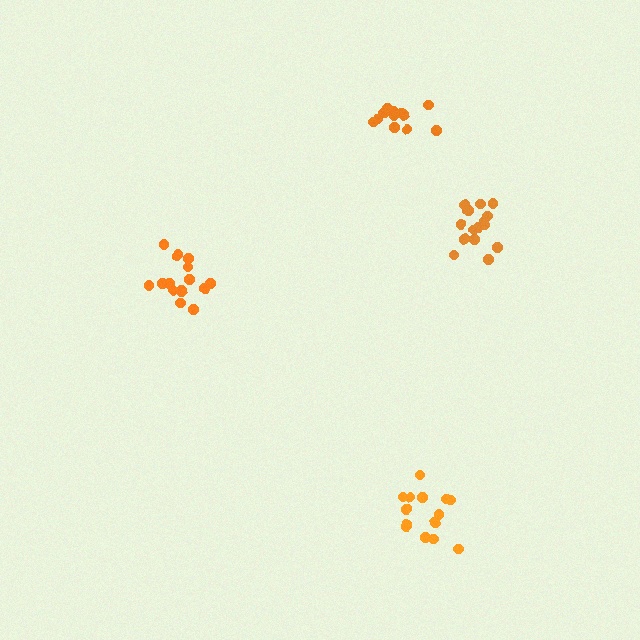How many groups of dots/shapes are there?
There are 4 groups.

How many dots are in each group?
Group 1: 16 dots, Group 2: 16 dots, Group 3: 14 dots, Group 4: 12 dots (58 total).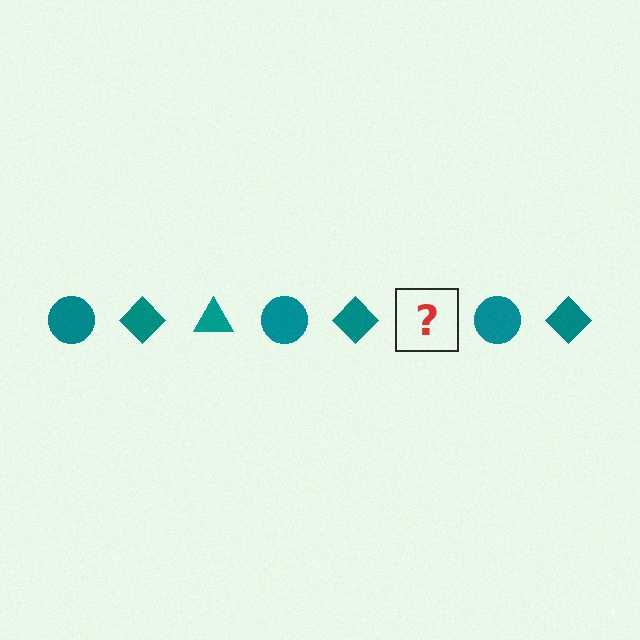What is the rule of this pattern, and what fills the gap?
The rule is that the pattern cycles through circle, diamond, triangle shapes in teal. The gap should be filled with a teal triangle.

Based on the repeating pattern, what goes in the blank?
The blank should be a teal triangle.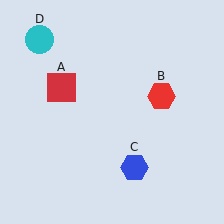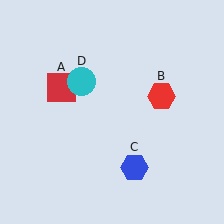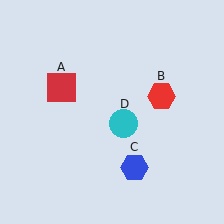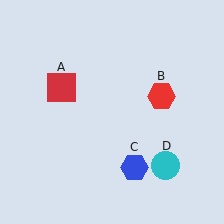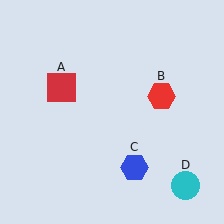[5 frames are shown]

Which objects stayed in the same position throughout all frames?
Red square (object A) and red hexagon (object B) and blue hexagon (object C) remained stationary.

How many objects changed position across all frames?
1 object changed position: cyan circle (object D).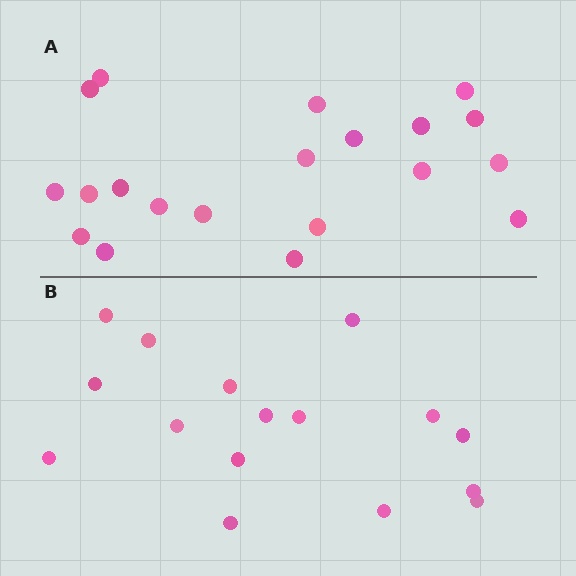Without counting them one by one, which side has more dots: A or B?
Region A (the top region) has more dots.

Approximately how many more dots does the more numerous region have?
Region A has about 4 more dots than region B.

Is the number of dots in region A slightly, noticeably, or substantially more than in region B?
Region A has noticeably more, but not dramatically so. The ratio is roughly 1.2 to 1.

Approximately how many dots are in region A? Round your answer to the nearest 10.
About 20 dots.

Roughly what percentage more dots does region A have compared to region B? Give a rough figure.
About 25% more.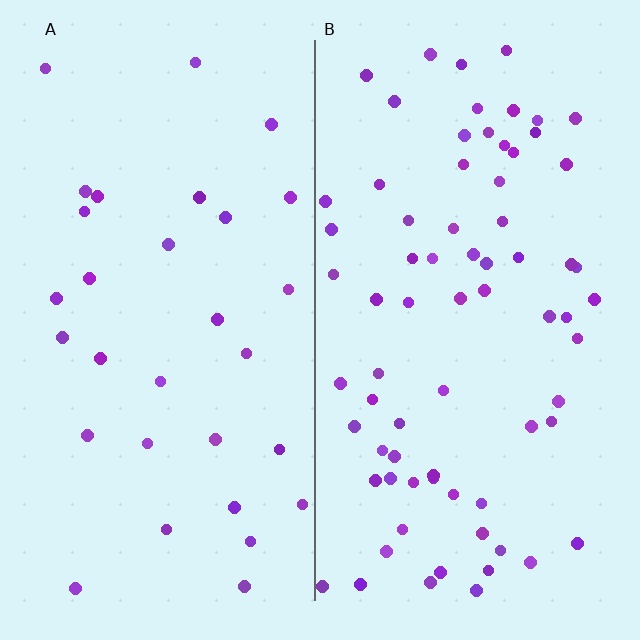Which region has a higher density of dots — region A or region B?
B (the right).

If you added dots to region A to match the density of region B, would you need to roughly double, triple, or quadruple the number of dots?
Approximately double.